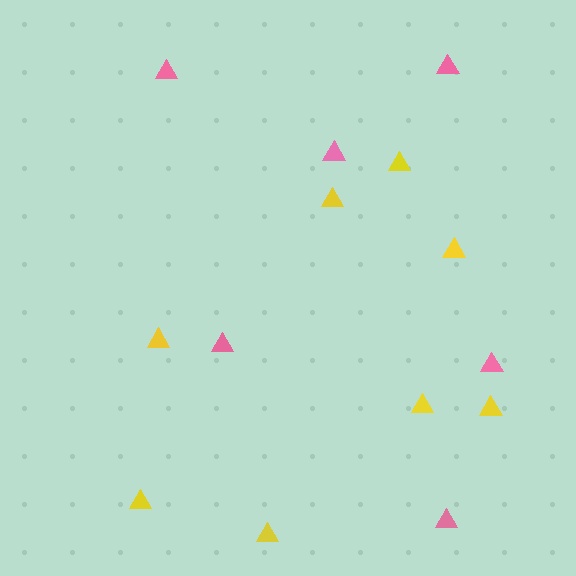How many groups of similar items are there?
There are 2 groups: one group of yellow triangles (8) and one group of pink triangles (6).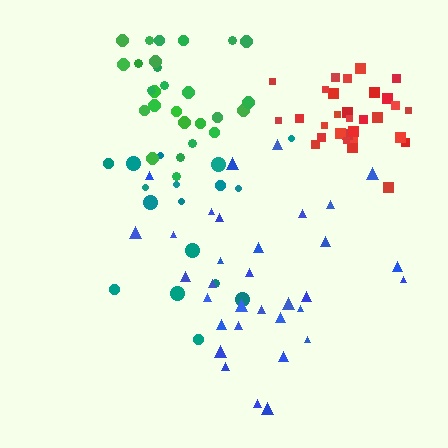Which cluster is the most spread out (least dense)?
Teal.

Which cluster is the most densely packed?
Red.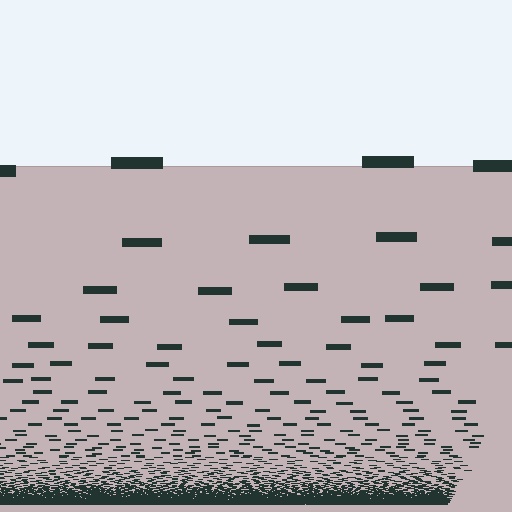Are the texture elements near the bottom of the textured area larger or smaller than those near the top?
Smaller. The gradient is inverted — elements near the bottom are smaller and denser.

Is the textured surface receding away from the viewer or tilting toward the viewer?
The surface appears to tilt toward the viewer. Texture elements get larger and sparser toward the top.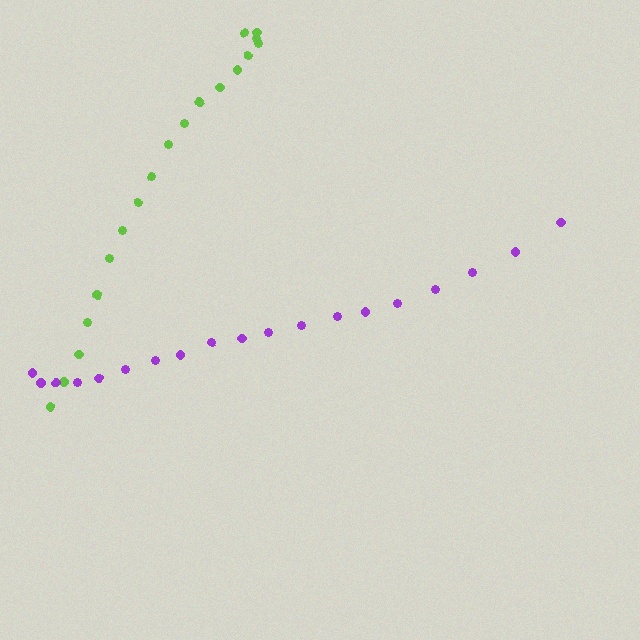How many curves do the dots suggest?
There are 2 distinct paths.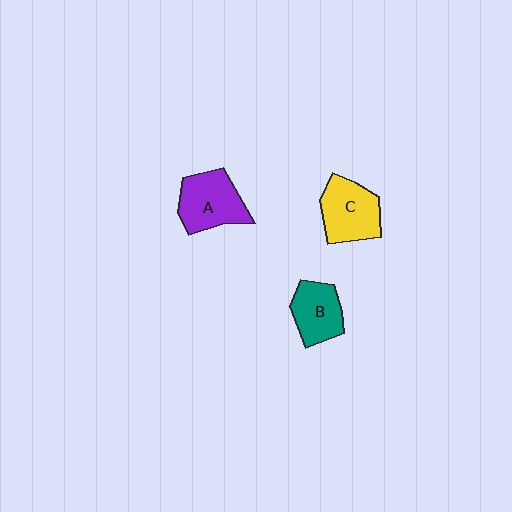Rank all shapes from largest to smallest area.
From largest to smallest: A (purple), C (yellow), B (teal).